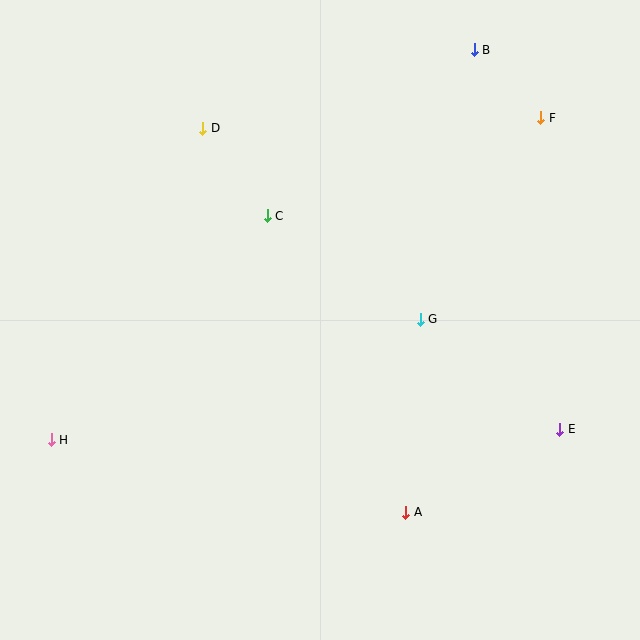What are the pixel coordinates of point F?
Point F is at (541, 118).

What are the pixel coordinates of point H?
Point H is at (51, 440).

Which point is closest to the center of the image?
Point G at (420, 319) is closest to the center.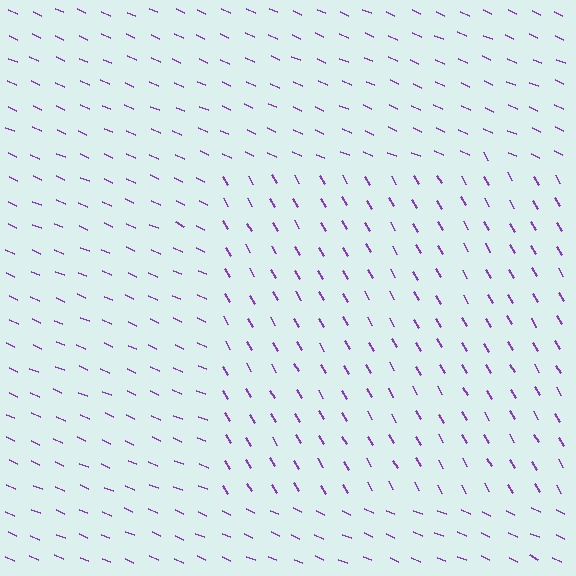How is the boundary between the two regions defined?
The boundary is defined purely by a change in line orientation (approximately 36 degrees difference). All lines are the same color and thickness.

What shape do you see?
I see a rectangle.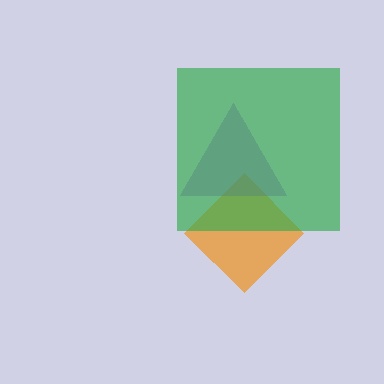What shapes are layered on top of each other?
The layered shapes are: an orange diamond, a purple triangle, a green square.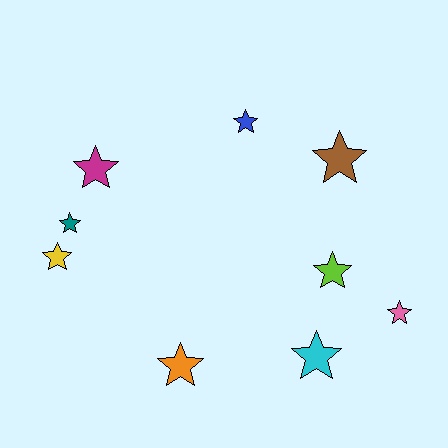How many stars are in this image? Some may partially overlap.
There are 9 stars.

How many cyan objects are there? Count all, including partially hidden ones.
There is 1 cyan object.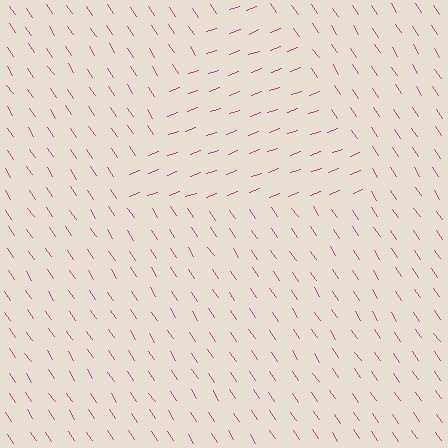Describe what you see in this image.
The image is filled with small magenta line segments. A triangle region in the image has lines oriented differently from the surrounding lines, creating a visible texture boundary.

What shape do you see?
I see a triangle.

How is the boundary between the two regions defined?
The boundary is defined purely by a change in line orientation (approximately 77 degrees difference). All lines are the same color and thickness.